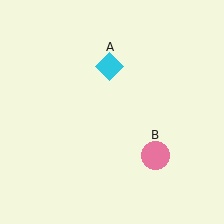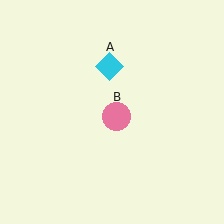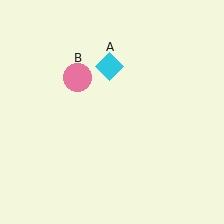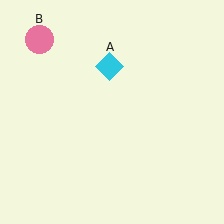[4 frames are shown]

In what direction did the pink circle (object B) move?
The pink circle (object B) moved up and to the left.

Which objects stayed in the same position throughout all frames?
Cyan diamond (object A) remained stationary.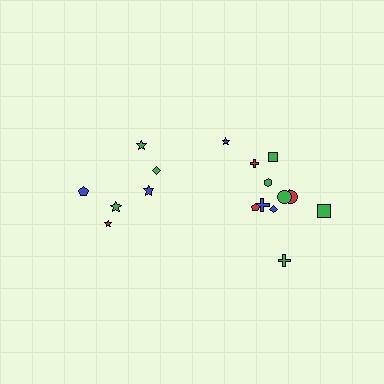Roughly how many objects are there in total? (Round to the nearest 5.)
Roughly 20 objects in total.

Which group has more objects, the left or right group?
The right group.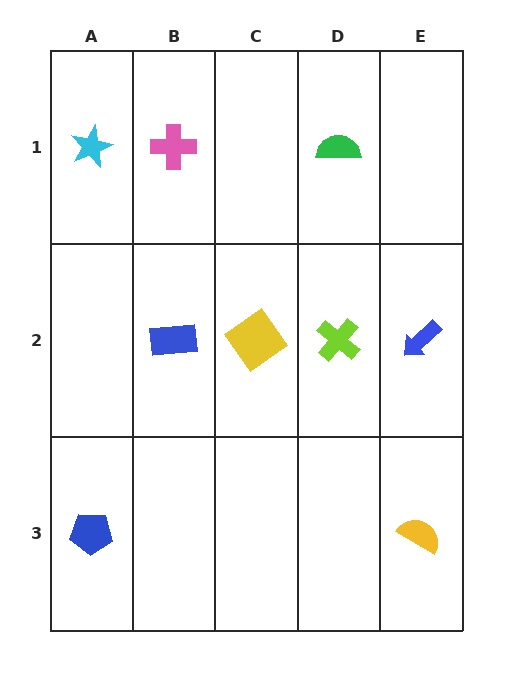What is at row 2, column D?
A lime cross.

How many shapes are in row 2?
4 shapes.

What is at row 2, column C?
A yellow diamond.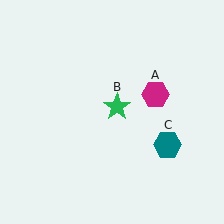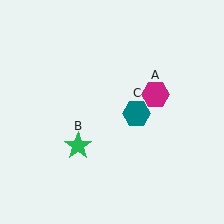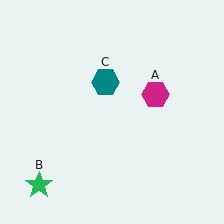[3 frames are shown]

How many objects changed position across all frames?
2 objects changed position: green star (object B), teal hexagon (object C).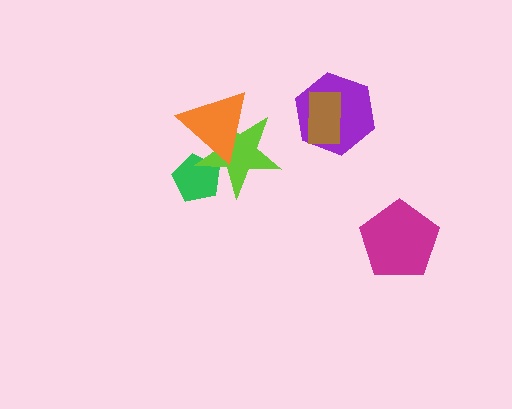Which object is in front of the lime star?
The orange triangle is in front of the lime star.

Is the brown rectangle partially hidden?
No, no other shape covers it.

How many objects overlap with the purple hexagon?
1 object overlaps with the purple hexagon.